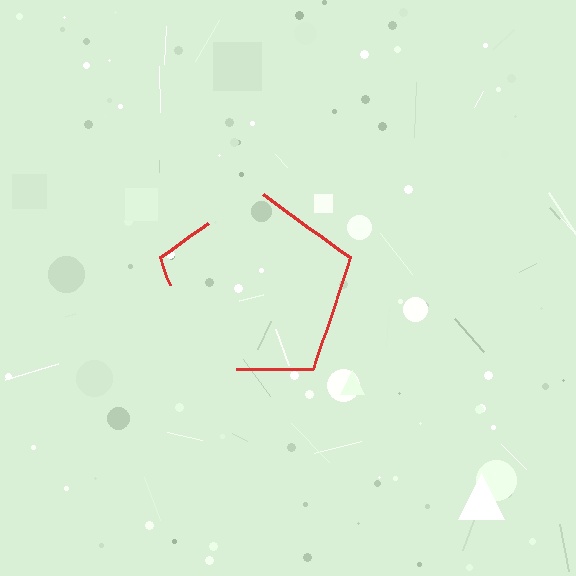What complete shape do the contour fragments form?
The contour fragments form a pentagon.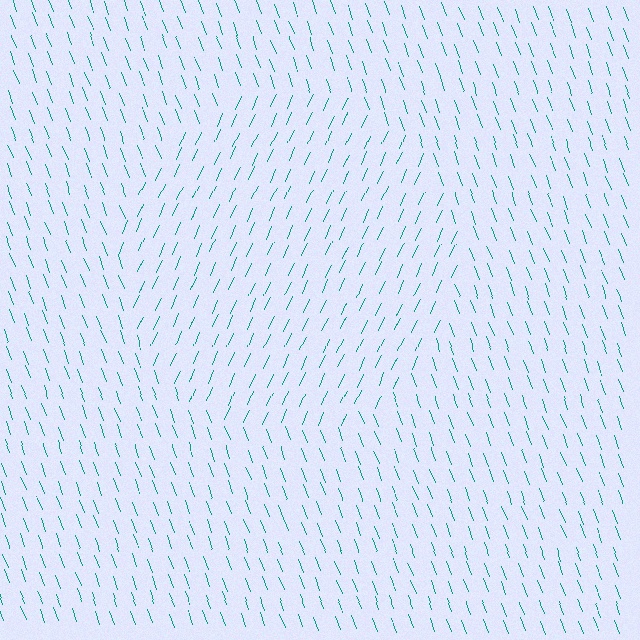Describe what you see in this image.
The image is filled with small teal line segments. A circle region in the image has lines oriented differently from the surrounding lines, creating a visible texture boundary.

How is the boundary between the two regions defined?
The boundary is defined purely by a change in line orientation (approximately 45 degrees difference). All lines are the same color and thickness.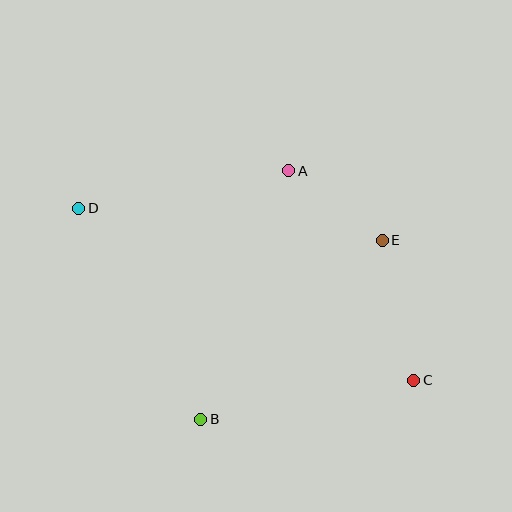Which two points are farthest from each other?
Points C and D are farthest from each other.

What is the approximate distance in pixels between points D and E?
The distance between D and E is approximately 305 pixels.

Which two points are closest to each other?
Points A and E are closest to each other.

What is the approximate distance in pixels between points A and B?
The distance between A and B is approximately 264 pixels.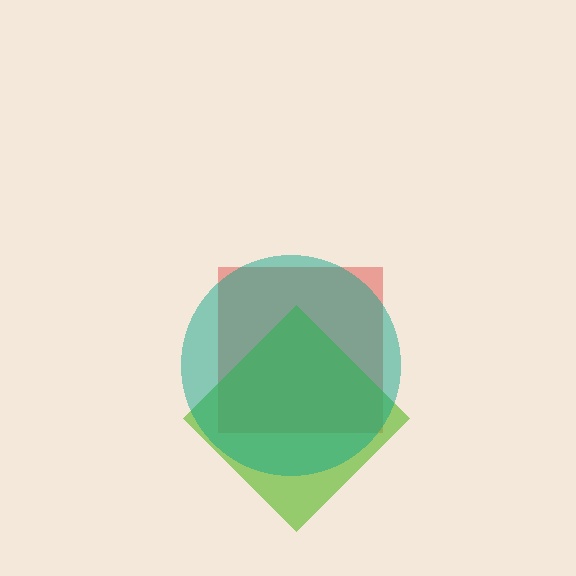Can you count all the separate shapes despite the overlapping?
Yes, there are 3 separate shapes.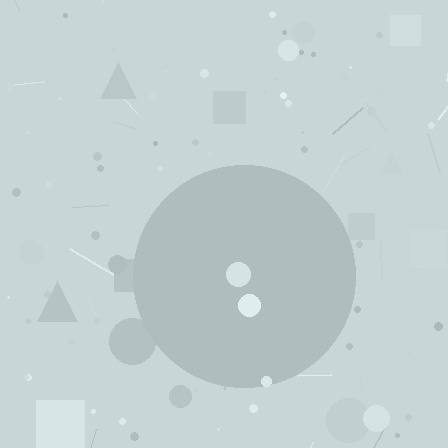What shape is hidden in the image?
A circle is hidden in the image.